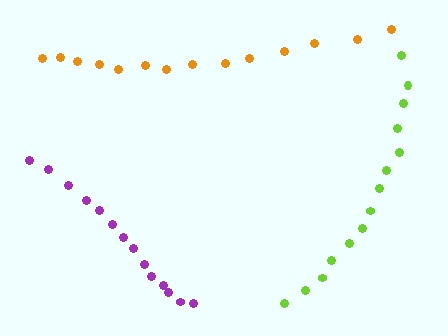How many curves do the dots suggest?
There are 3 distinct paths.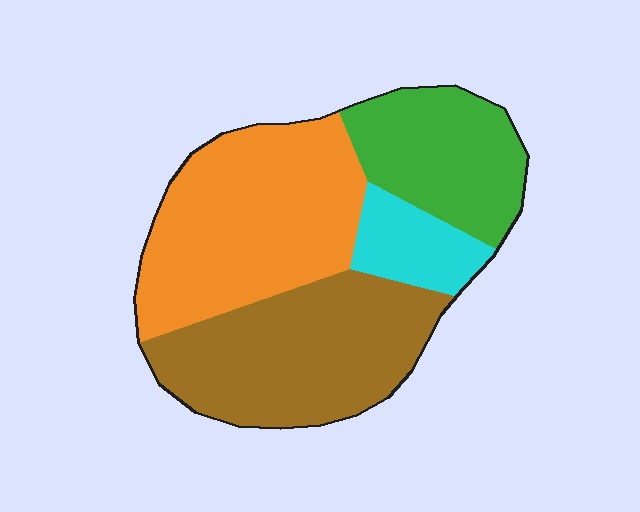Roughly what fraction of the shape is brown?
Brown covers roughly 35% of the shape.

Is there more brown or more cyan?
Brown.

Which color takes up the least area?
Cyan, at roughly 10%.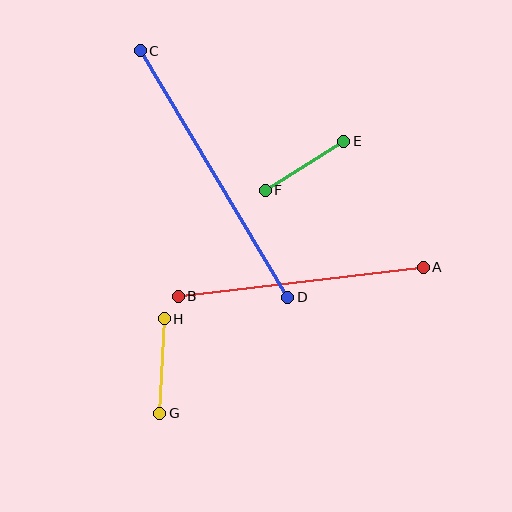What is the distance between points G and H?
The distance is approximately 94 pixels.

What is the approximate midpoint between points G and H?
The midpoint is at approximately (162, 366) pixels.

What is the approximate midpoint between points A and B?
The midpoint is at approximately (301, 282) pixels.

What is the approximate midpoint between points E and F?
The midpoint is at approximately (304, 166) pixels.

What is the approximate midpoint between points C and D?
The midpoint is at approximately (214, 174) pixels.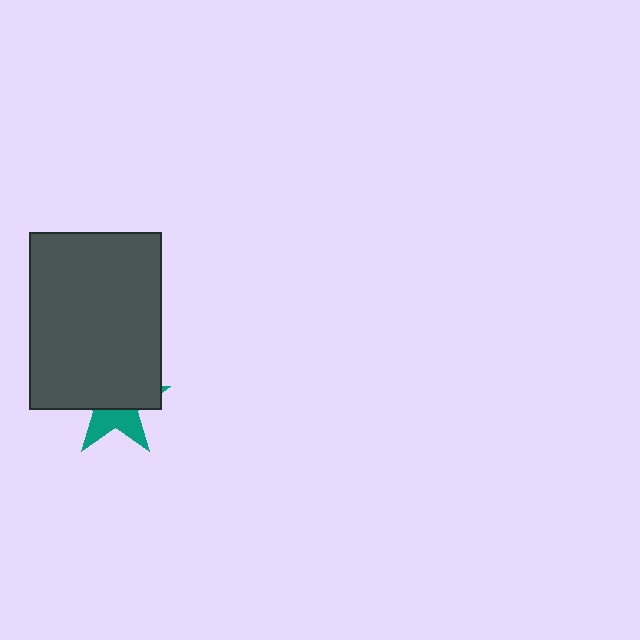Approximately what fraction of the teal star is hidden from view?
Roughly 61% of the teal star is hidden behind the dark gray rectangle.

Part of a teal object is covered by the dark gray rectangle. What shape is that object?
It is a star.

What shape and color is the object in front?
The object in front is a dark gray rectangle.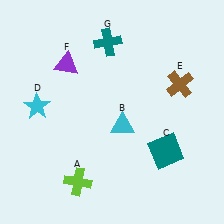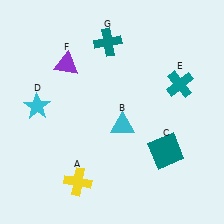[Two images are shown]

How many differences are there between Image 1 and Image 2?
There are 2 differences between the two images.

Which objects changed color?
A changed from lime to yellow. E changed from brown to teal.